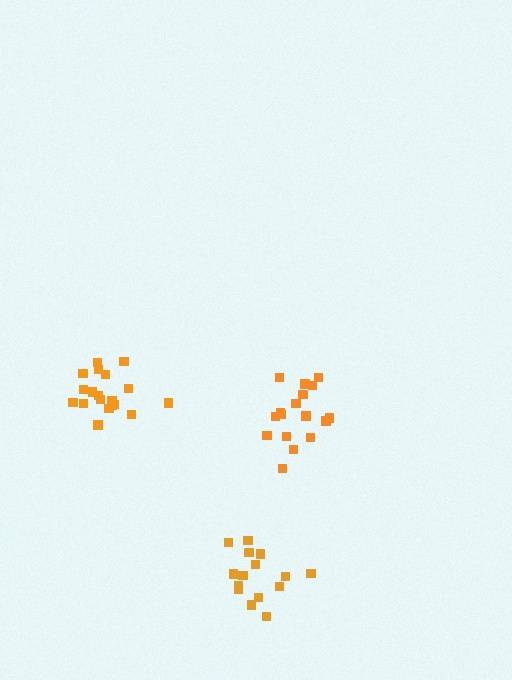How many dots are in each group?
Group 1: 19 dots, Group 2: 15 dots, Group 3: 17 dots (51 total).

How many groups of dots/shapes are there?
There are 3 groups.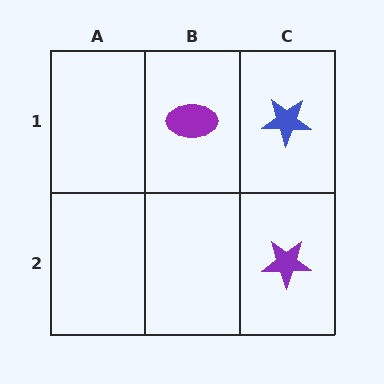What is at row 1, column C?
A blue star.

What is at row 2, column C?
A purple star.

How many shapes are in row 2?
1 shape.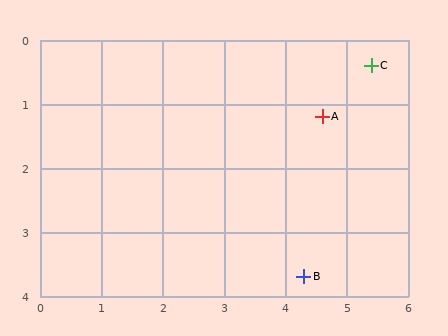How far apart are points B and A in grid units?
Points B and A are about 2.5 grid units apart.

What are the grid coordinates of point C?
Point C is at approximately (5.4, 0.4).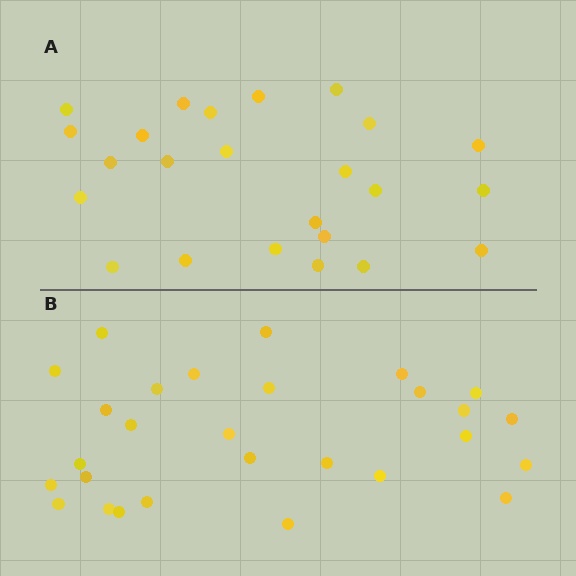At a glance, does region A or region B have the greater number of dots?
Region B (the bottom region) has more dots.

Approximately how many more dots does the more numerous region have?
Region B has about 4 more dots than region A.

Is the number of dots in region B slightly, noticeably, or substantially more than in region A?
Region B has only slightly more — the two regions are fairly close. The ratio is roughly 1.2 to 1.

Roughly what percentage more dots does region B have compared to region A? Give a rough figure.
About 15% more.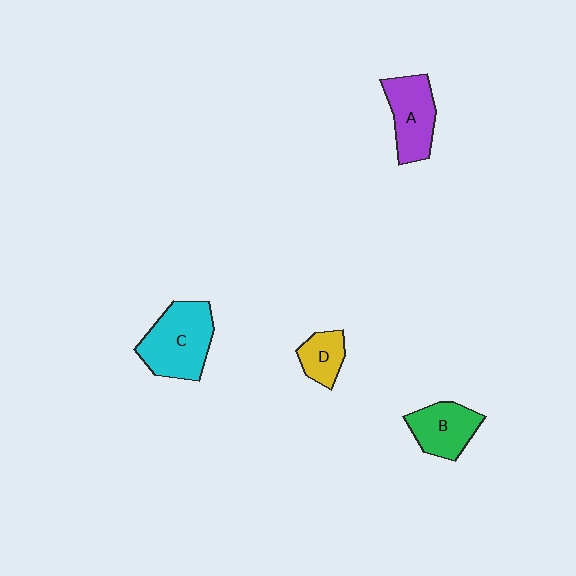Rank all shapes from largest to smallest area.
From largest to smallest: C (cyan), A (purple), B (green), D (yellow).